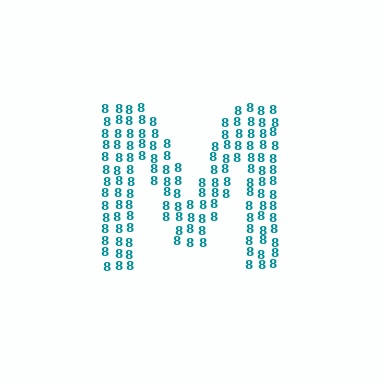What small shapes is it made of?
It is made of small digit 8's.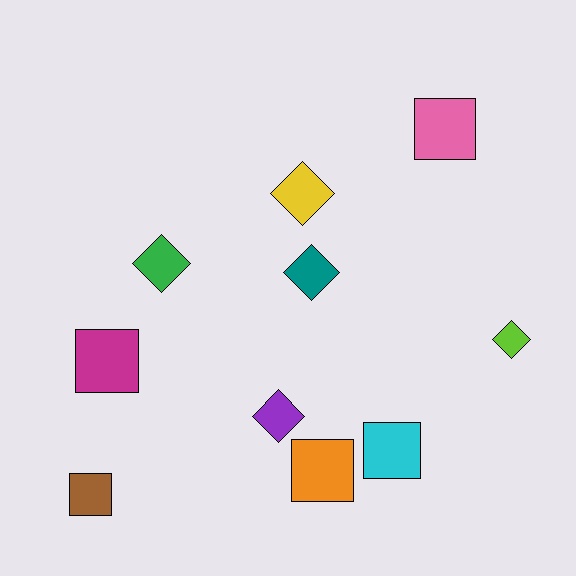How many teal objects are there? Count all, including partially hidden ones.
There is 1 teal object.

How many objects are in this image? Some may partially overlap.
There are 10 objects.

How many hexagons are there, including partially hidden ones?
There are no hexagons.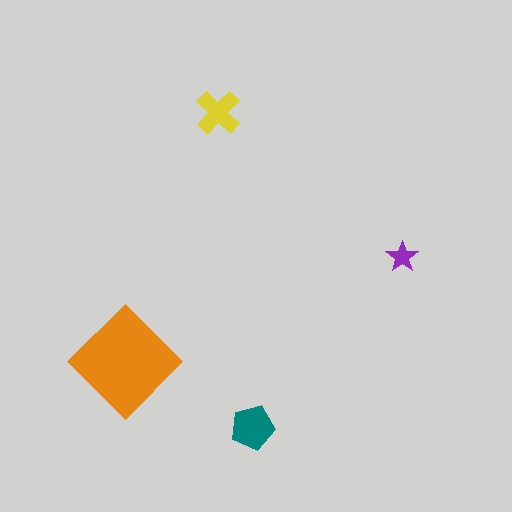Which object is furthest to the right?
The purple star is rightmost.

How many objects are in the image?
There are 4 objects in the image.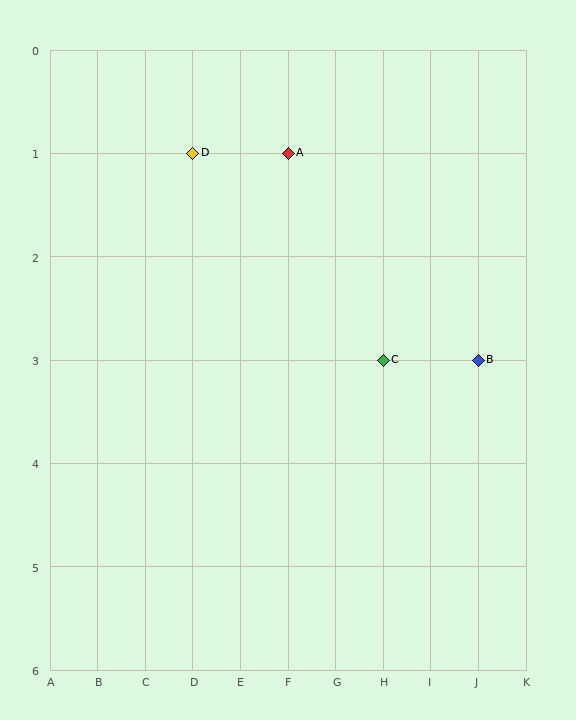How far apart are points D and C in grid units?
Points D and C are 4 columns and 2 rows apart (about 4.5 grid units diagonally).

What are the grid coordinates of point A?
Point A is at grid coordinates (F, 1).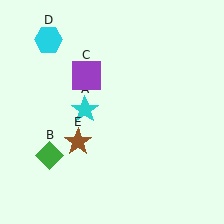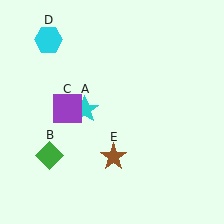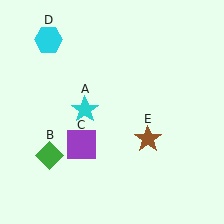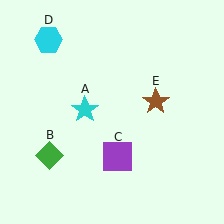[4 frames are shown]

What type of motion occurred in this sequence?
The purple square (object C), brown star (object E) rotated counterclockwise around the center of the scene.